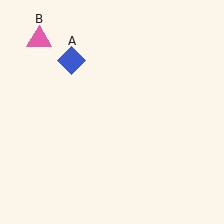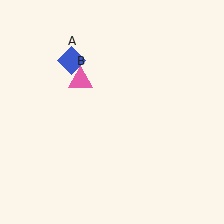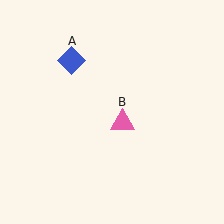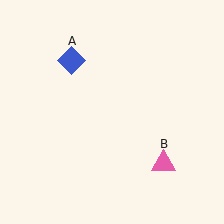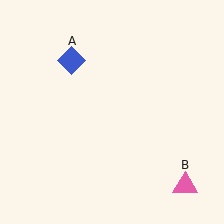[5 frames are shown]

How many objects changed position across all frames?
1 object changed position: pink triangle (object B).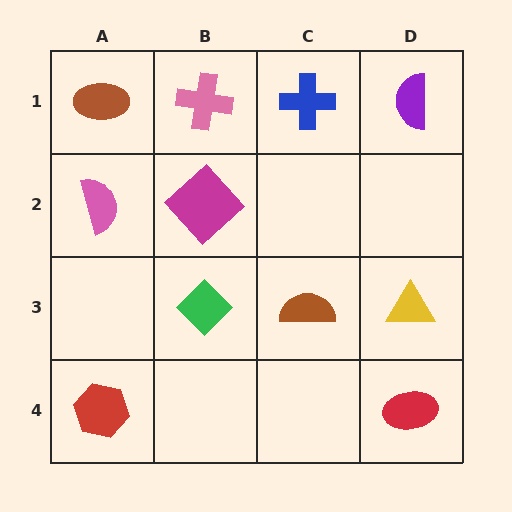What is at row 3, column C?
A brown semicircle.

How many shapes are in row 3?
3 shapes.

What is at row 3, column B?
A green diamond.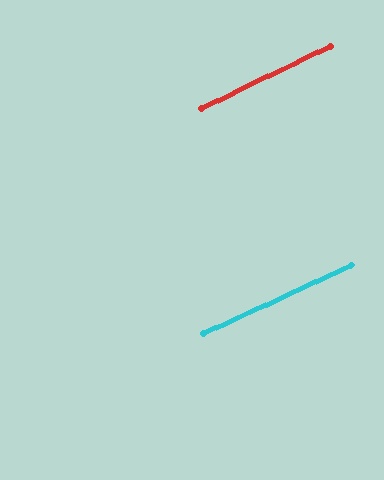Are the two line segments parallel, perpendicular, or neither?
Parallel — their directions differ by only 0.8°.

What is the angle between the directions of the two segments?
Approximately 1 degree.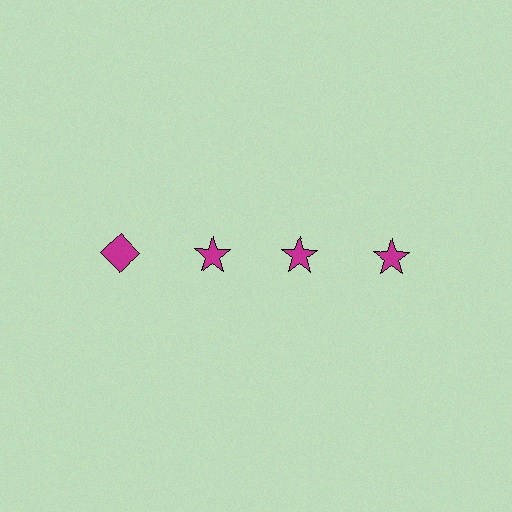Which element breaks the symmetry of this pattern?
The magenta diamond in the top row, leftmost column breaks the symmetry. All other shapes are magenta stars.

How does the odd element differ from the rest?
It has a different shape: diamond instead of star.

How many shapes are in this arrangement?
There are 4 shapes arranged in a grid pattern.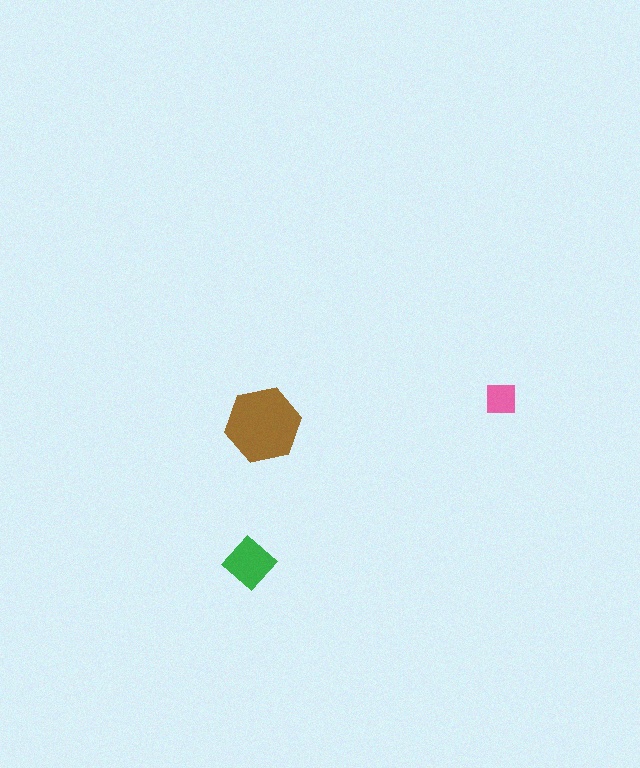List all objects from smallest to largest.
The pink square, the green diamond, the brown hexagon.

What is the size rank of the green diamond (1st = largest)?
2nd.